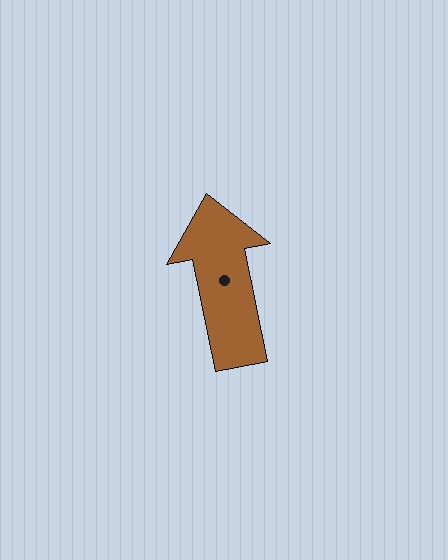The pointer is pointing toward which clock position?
Roughly 12 o'clock.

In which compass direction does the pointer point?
North.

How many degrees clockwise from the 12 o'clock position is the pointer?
Approximately 349 degrees.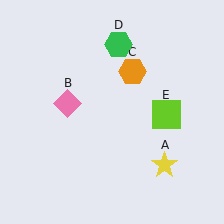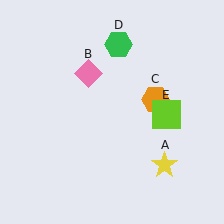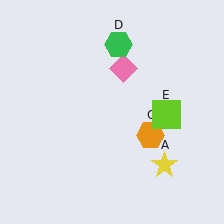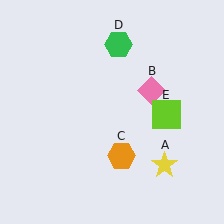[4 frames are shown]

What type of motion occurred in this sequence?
The pink diamond (object B), orange hexagon (object C) rotated clockwise around the center of the scene.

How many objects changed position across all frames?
2 objects changed position: pink diamond (object B), orange hexagon (object C).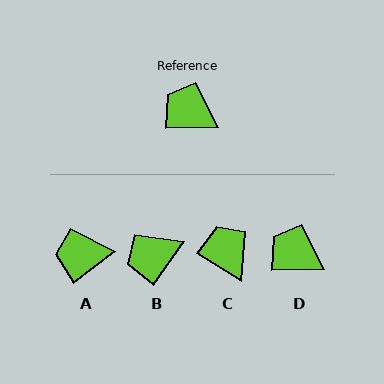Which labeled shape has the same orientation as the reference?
D.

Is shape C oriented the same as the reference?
No, it is off by about 32 degrees.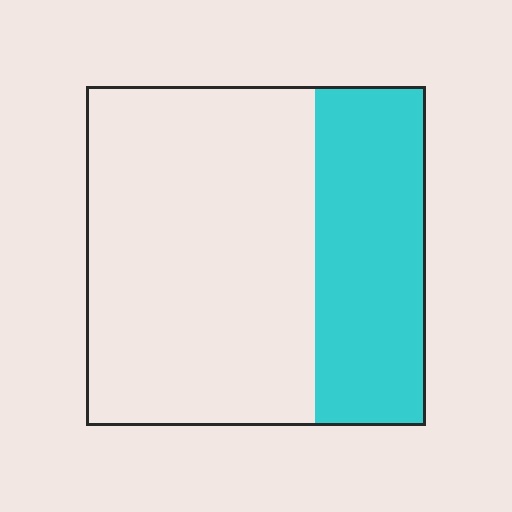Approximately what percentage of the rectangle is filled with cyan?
Approximately 35%.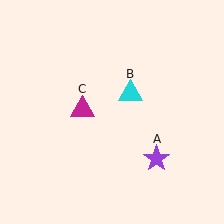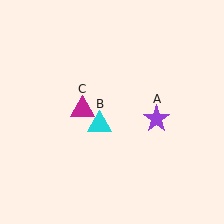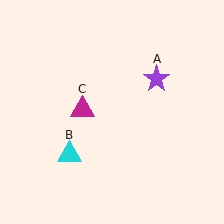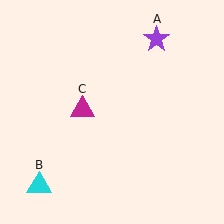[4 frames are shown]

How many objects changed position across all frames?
2 objects changed position: purple star (object A), cyan triangle (object B).